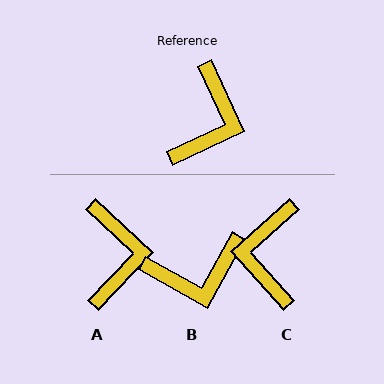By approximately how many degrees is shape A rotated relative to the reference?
Approximately 22 degrees counter-clockwise.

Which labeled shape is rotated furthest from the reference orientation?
C, about 163 degrees away.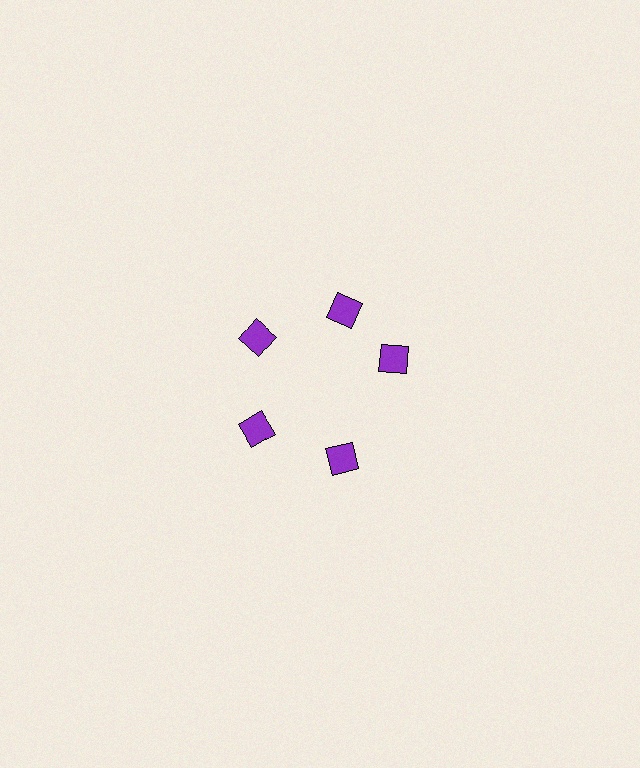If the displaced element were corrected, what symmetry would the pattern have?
It would have 5-fold rotational symmetry — the pattern would map onto itself every 72 degrees.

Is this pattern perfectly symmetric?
No. The 5 purple diamonds are arranged in a ring, but one element near the 3 o'clock position is rotated out of alignment along the ring, breaking the 5-fold rotational symmetry.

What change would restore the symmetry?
The symmetry would be restored by rotating it back into even spacing with its neighbors so that all 5 diamonds sit at equal angles and equal distance from the center.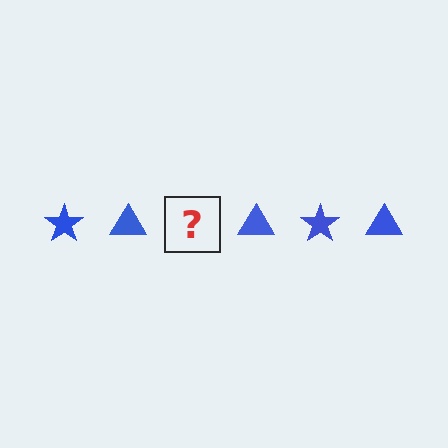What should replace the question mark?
The question mark should be replaced with a blue star.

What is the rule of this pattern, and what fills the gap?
The rule is that the pattern cycles through star, triangle shapes in blue. The gap should be filled with a blue star.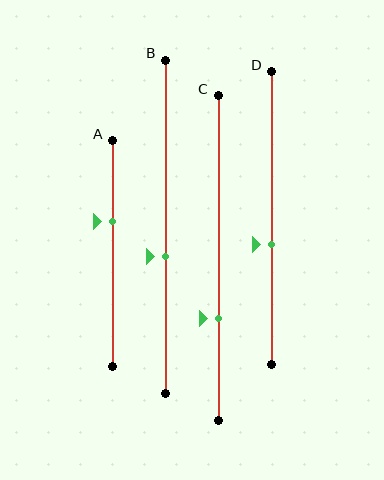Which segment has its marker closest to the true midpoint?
Segment B has its marker closest to the true midpoint.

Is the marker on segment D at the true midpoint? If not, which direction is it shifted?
No, the marker on segment D is shifted downward by about 9% of the segment length.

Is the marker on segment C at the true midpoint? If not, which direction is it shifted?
No, the marker on segment C is shifted downward by about 19% of the segment length.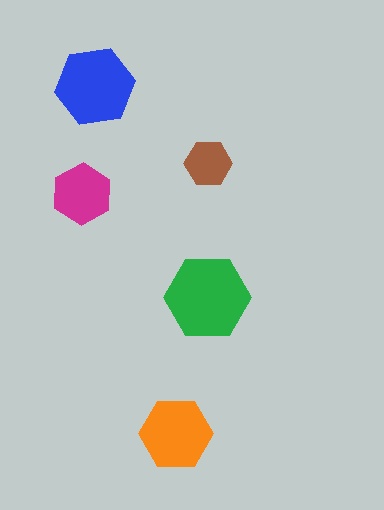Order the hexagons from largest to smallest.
the green one, the blue one, the orange one, the magenta one, the brown one.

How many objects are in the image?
There are 5 objects in the image.